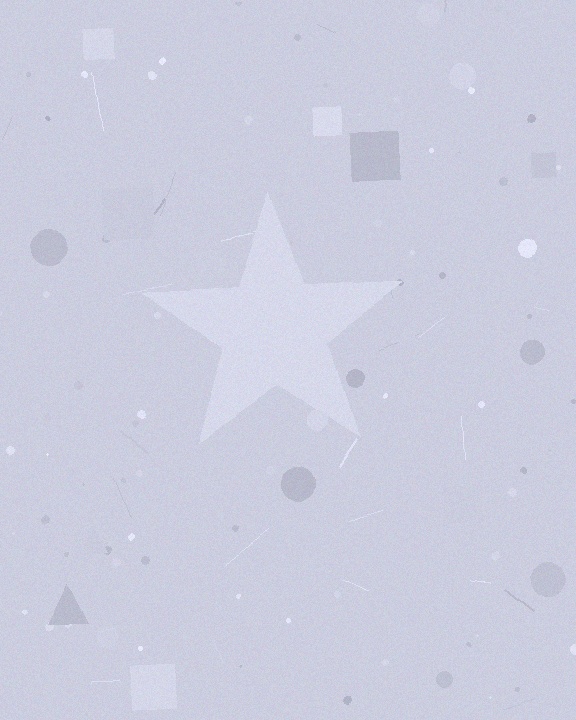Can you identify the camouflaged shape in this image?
The camouflaged shape is a star.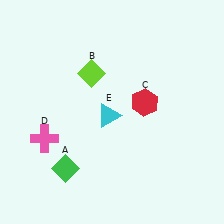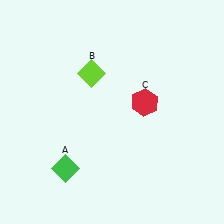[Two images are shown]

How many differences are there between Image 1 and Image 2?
There are 2 differences between the two images.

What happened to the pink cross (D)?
The pink cross (D) was removed in Image 2. It was in the bottom-left area of Image 1.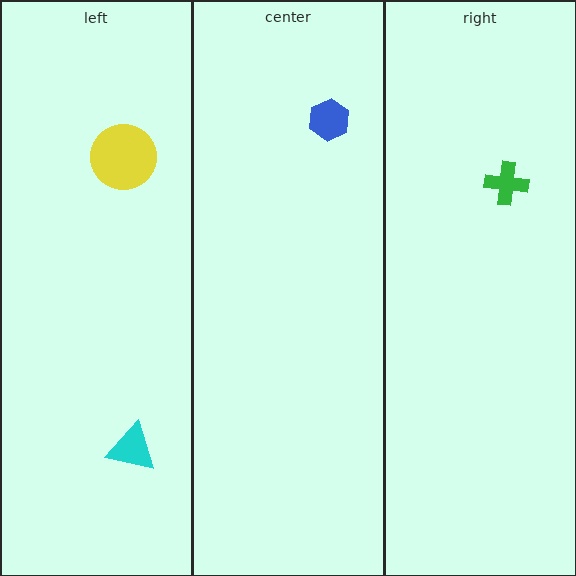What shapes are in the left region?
The cyan triangle, the yellow circle.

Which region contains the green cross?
The right region.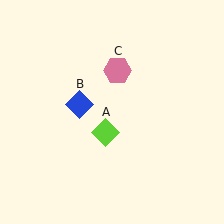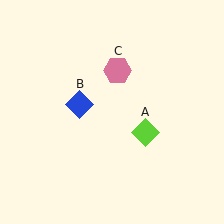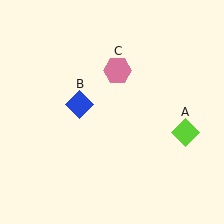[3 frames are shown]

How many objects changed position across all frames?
1 object changed position: lime diamond (object A).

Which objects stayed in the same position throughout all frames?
Blue diamond (object B) and pink hexagon (object C) remained stationary.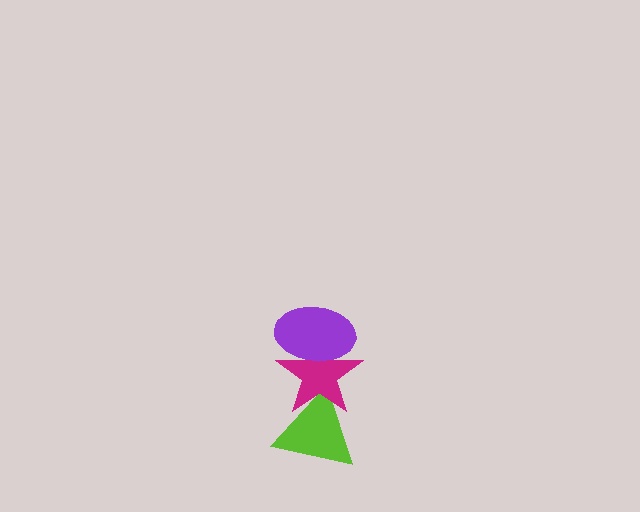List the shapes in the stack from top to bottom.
From top to bottom: the purple ellipse, the magenta star, the lime triangle.